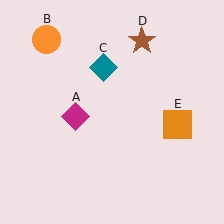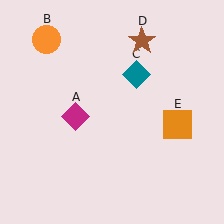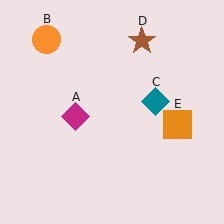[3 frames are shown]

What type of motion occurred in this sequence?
The teal diamond (object C) rotated clockwise around the center of the scene.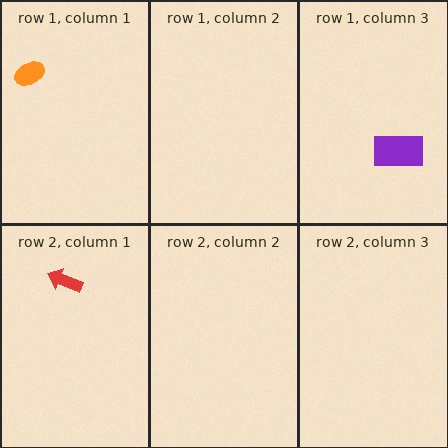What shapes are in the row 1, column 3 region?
The purple rectangle.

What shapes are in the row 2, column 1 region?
The red arrow.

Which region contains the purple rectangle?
The row 1, column 3 region.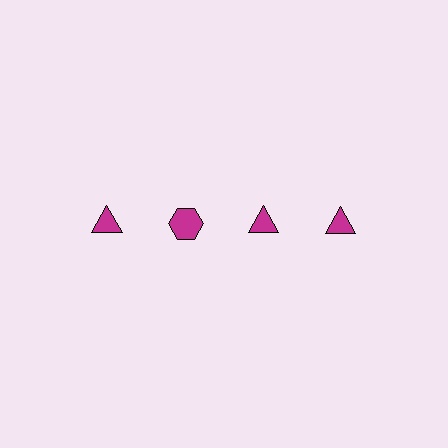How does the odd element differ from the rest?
It has a different shape: hexagon instead of triangle.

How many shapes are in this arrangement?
There are 4 shapes arranged in a grid pattern.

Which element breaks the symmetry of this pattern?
The magenta hexagon in the top row, second from left column breaks the symmetry. All other shapes are magenta triangles.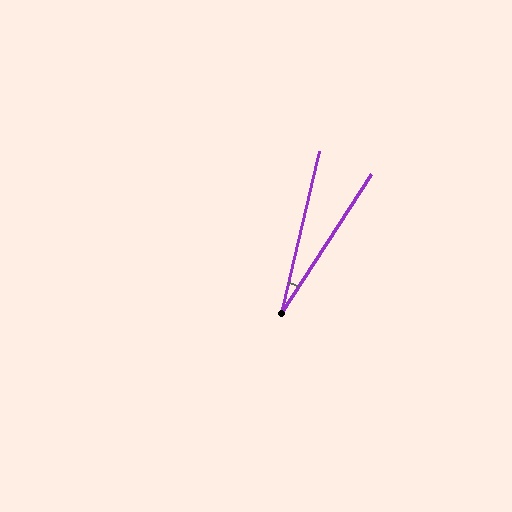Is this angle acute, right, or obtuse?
It is acute.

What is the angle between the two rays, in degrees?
Approximately 20 degrees.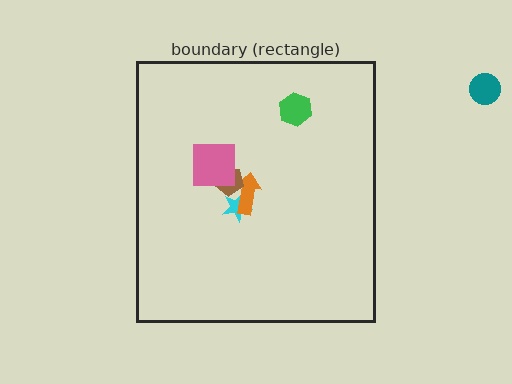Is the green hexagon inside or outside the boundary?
Inside.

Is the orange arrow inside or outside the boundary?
Inside.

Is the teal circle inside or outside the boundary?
Outside.